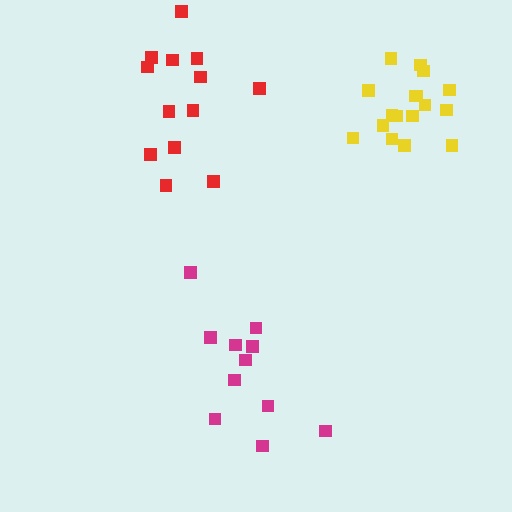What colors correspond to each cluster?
The clusters are colored: yellow, magenta, red.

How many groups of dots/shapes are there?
There are 3 groups.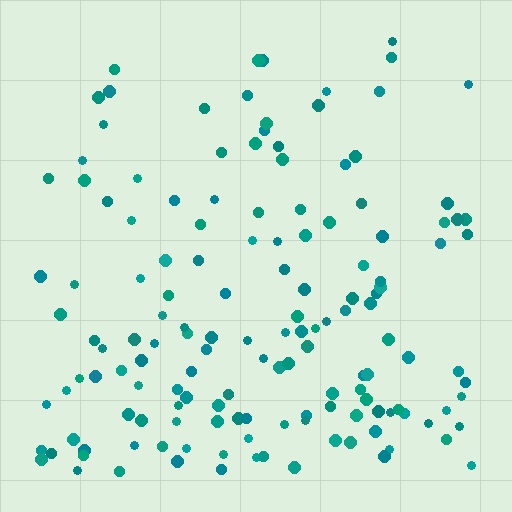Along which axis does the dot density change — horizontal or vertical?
Vertical.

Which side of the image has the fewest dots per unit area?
The top.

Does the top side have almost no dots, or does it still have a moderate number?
Still a moderate number, just noticeably fewer than the bottom.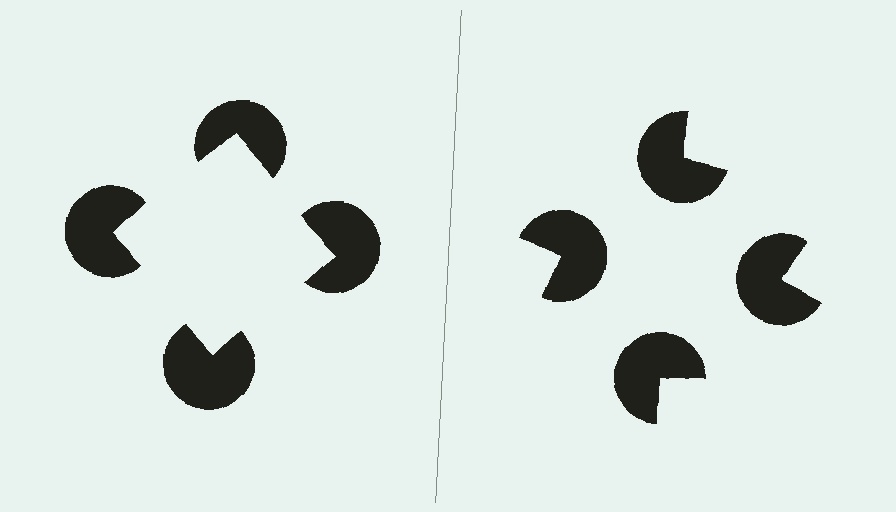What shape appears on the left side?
An illusory square.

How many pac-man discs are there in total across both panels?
8 — 4 on each side.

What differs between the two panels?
The pac-man discs are positioned identically on both sides; only the wedge orientations differ. On the left they align to a square; on the right they are misaligned.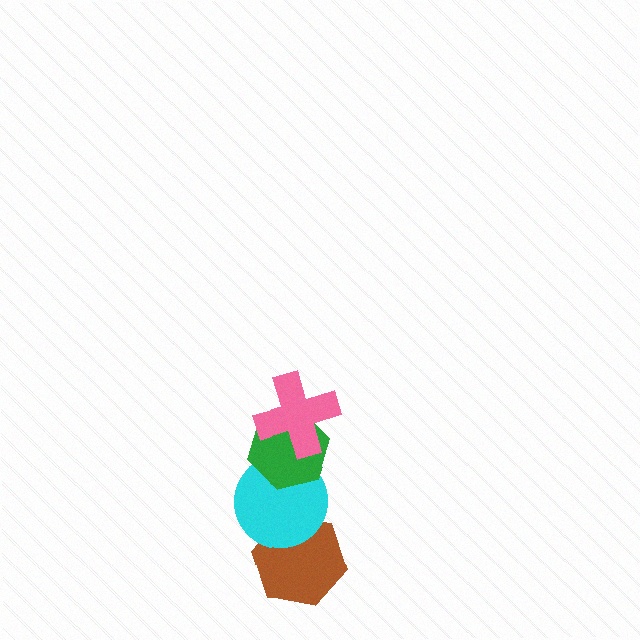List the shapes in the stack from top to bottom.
From top to bottom: the pink cross, the green hexagon, the cyan circle, the brown hexagon.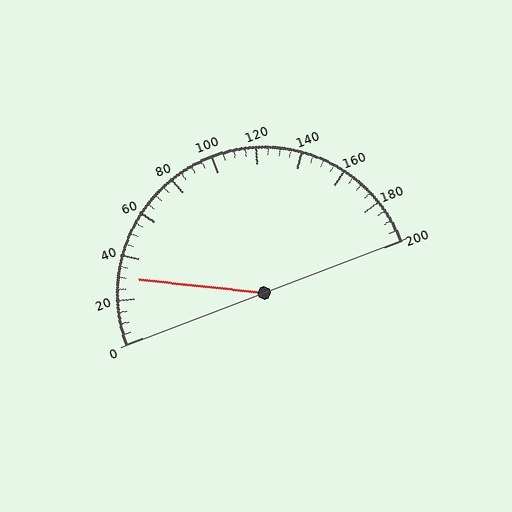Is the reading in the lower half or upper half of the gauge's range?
The reading is in the lower half of the range (0 to 200).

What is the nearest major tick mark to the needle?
The nearest major tick mark is 40.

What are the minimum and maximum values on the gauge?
The gauge ranges from 0 to 200.